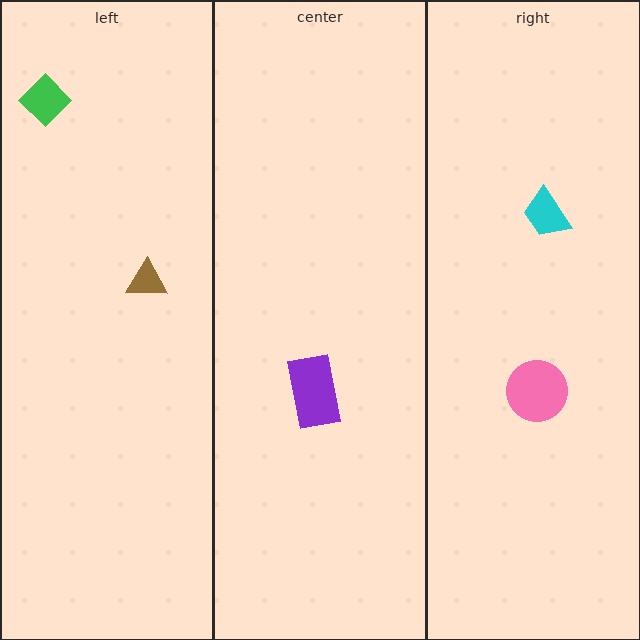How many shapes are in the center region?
1.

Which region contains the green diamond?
The left region.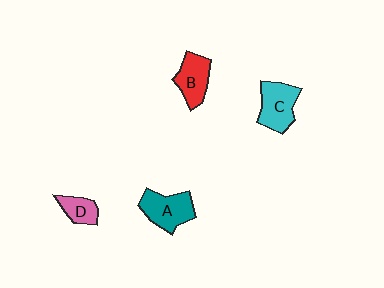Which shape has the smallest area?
Shape D (pink).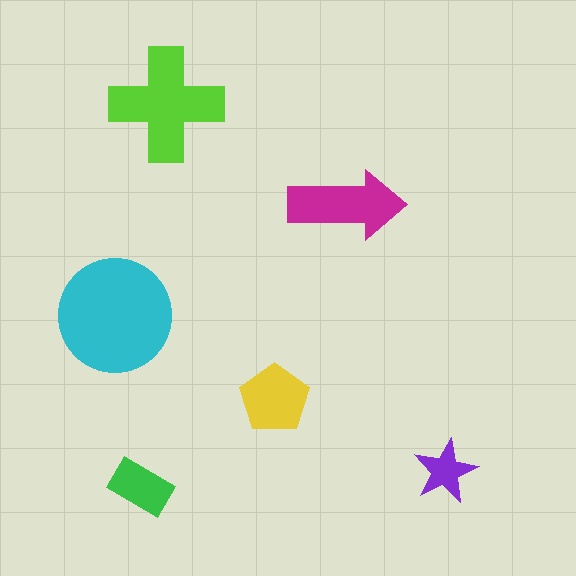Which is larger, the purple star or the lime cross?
The lime cross.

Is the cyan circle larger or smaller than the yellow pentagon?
Larger.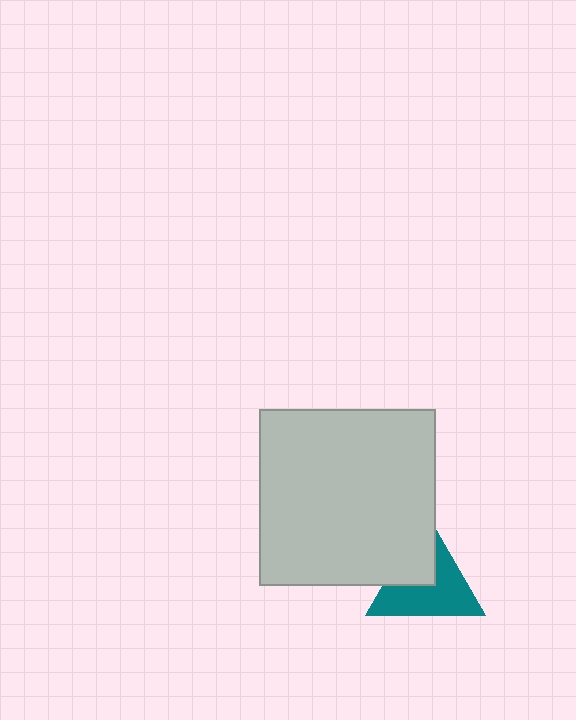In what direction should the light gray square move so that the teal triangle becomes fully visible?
The light gray square should move toward the upper-left. That is the shortest direction to clear the overlap and leave the teal triangle fully visible.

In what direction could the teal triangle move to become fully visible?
The teal triangle could move toward the lower-right. That would shift it out from behind the light gray square entirely.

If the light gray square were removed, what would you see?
You would see the complete teal triangle.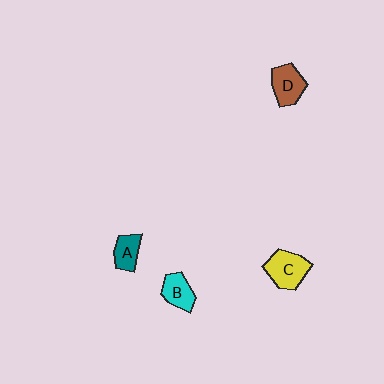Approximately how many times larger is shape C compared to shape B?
Approximately 1.4 times.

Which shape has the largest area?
Shape C (yellow).